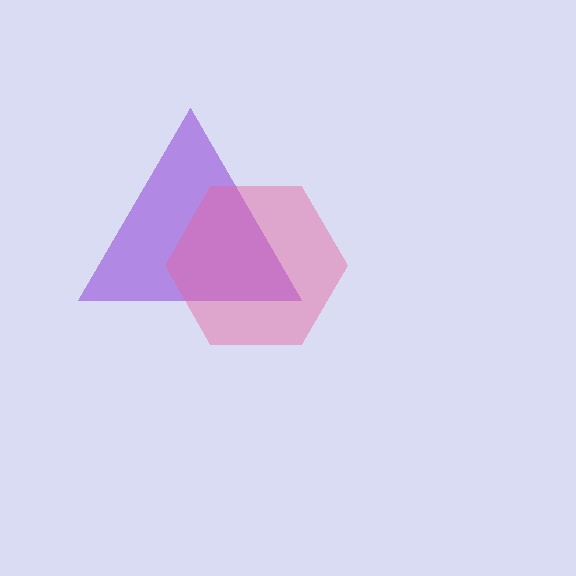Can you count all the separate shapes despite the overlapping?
Yes, there are 2 separate shapes.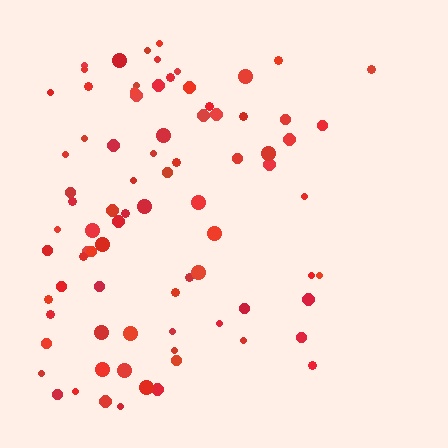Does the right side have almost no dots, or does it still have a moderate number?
Still a moderate number, just noticeably fewer than the left.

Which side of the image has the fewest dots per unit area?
The right.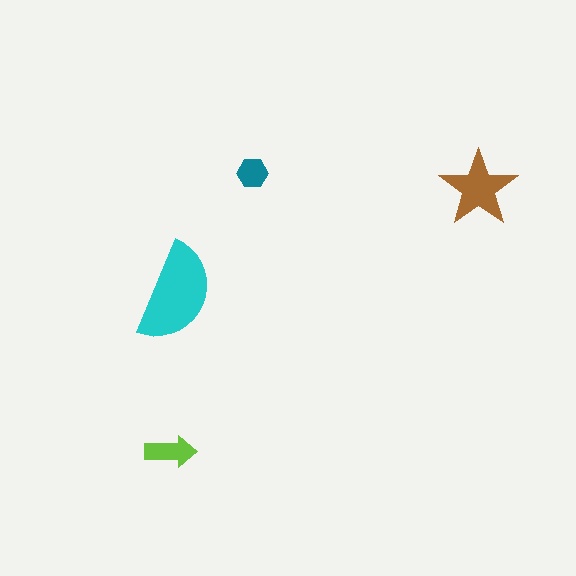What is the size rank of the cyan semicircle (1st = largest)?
1st.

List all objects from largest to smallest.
The cyan semicircle, the brown star, the lime arrow, the teal hexagon.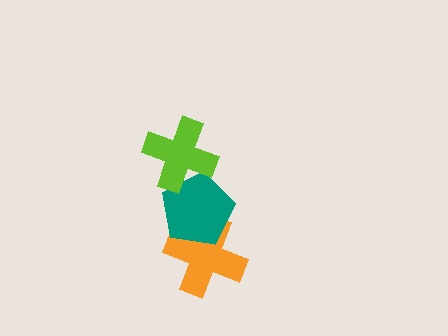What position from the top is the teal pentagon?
The teal pentagon is 2nd from the top.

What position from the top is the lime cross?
The lime cross is 1st from the top.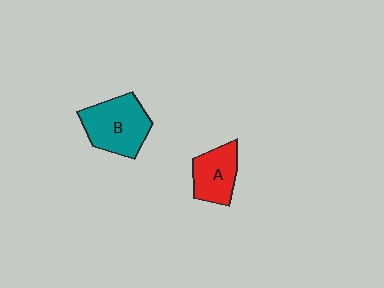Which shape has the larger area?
Shape B (teal).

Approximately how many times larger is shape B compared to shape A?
Approximately 1.4 times.